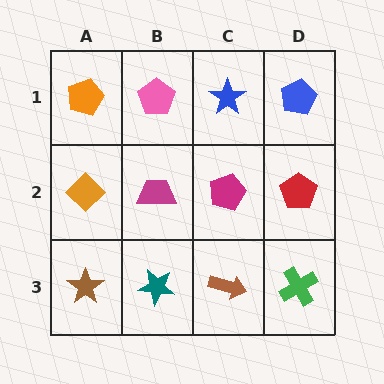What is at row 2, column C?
A magenta pentagon.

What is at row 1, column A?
An orange pentagon.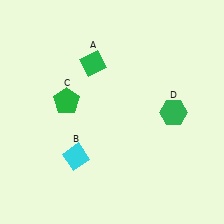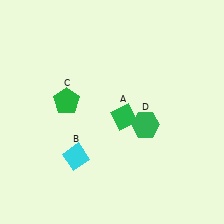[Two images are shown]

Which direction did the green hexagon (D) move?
The green hexagon (D) moved left.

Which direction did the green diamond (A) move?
The green diamond (A) moved down.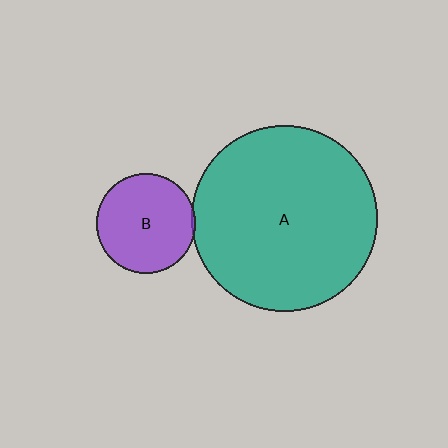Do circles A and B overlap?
Yes.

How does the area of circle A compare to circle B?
Approximately 3.5 times.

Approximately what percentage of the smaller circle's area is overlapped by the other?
Approximately 5%.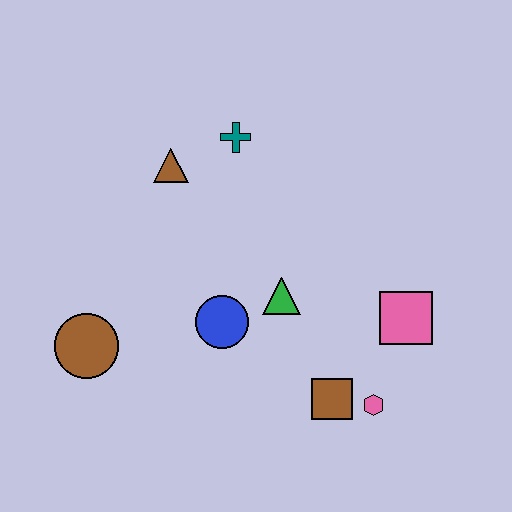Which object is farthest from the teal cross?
The pink hexagon is farthest from the teal cross.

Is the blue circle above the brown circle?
Yes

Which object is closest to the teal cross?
The brown triangle is closest to the teal cross.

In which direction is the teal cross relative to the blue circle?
The teal cross is above the blue circle.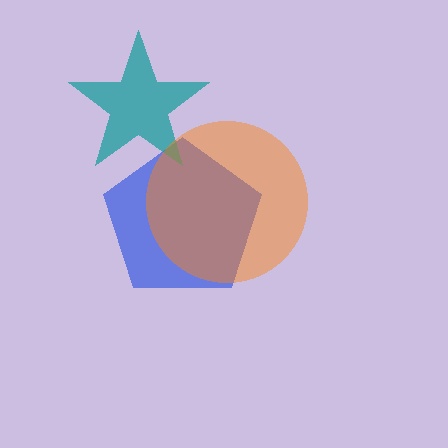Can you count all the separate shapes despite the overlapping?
Yes, there are 3 separate shapes.